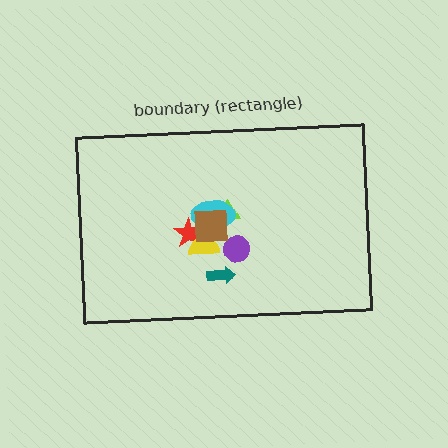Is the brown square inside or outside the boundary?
Inside.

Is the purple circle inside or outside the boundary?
Inside.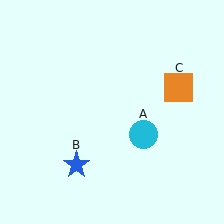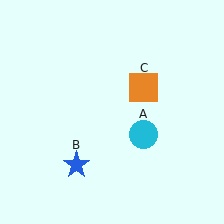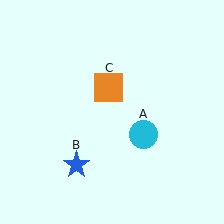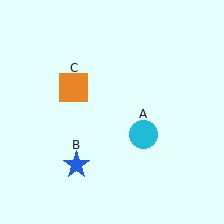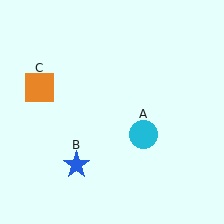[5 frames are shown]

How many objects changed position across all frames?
1 object changed position: orange square (object C).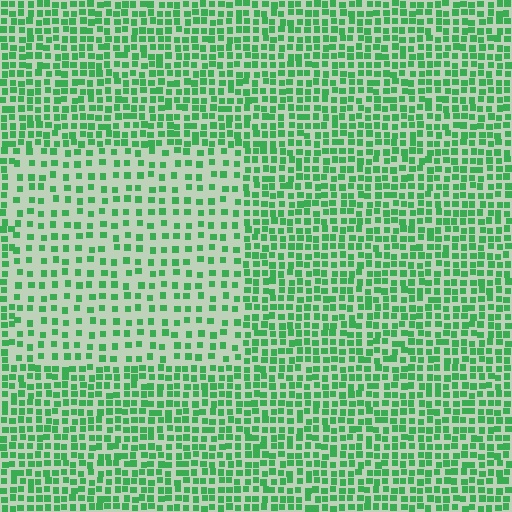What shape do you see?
I see a rectangle.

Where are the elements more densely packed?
The elements are more densely packed outside the rectangle boundary.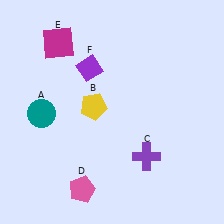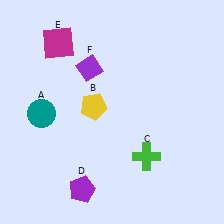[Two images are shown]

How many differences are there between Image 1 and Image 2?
There are 2 differences between the two images.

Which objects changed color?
C changed from purple to green. D changed from pink to purple.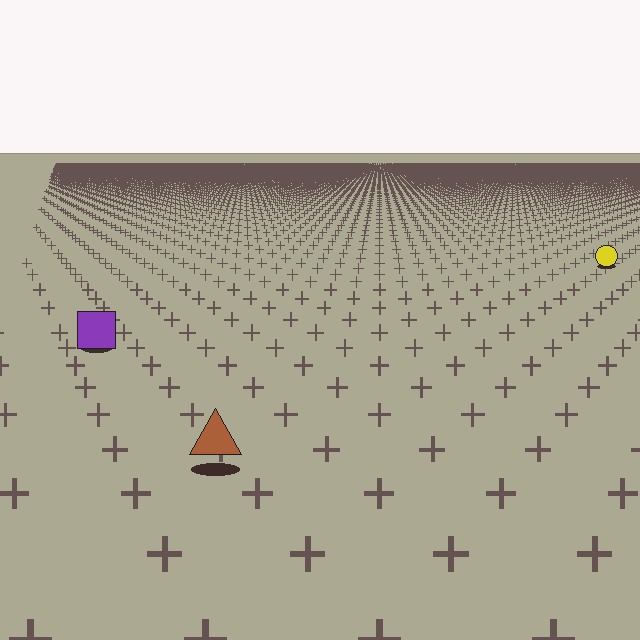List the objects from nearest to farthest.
From nearest to farthest: the brown triangle, the purple square, the yellow circle.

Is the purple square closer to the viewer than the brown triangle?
No. The brown triangle is closer — you can tell from the texture gradient: the ground texture is coarser near it.